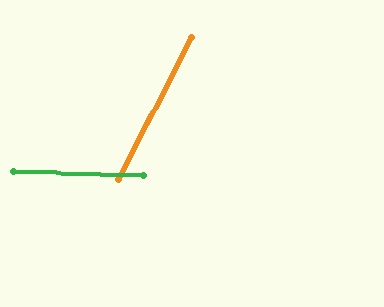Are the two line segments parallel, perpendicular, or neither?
Neither parallel nor perpendicular — they differ by about 65°.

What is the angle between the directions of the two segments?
Approximately 65 degrees.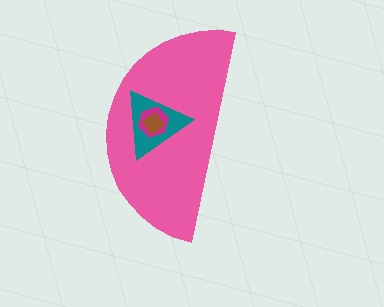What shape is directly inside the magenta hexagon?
The brown diamond.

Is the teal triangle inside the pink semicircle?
Yes.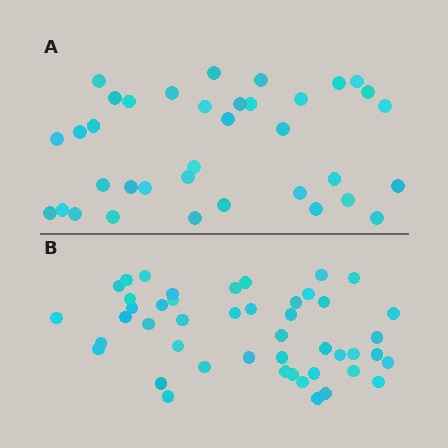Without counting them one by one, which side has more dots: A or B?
Region B (the bottom region) has more dots.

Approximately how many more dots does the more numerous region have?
Region B has roughly 10 or so more dots than region A.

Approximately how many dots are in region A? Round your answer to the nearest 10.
About 40 dots. (The exact count is 36, which rounds to 40.)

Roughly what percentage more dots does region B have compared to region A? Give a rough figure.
About 30% more.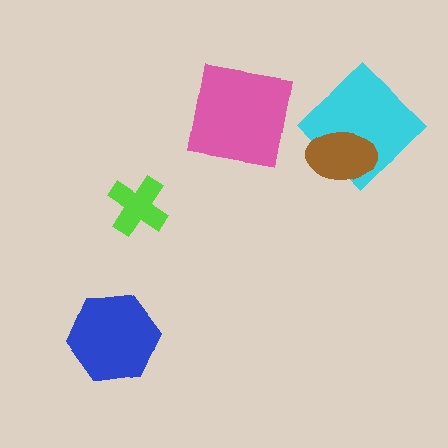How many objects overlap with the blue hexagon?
0 objects overlap with the blue hexagon.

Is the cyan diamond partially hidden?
Yes, it is partially covered by another shape.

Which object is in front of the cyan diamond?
The brown ellipse is in front of the cyan diamond.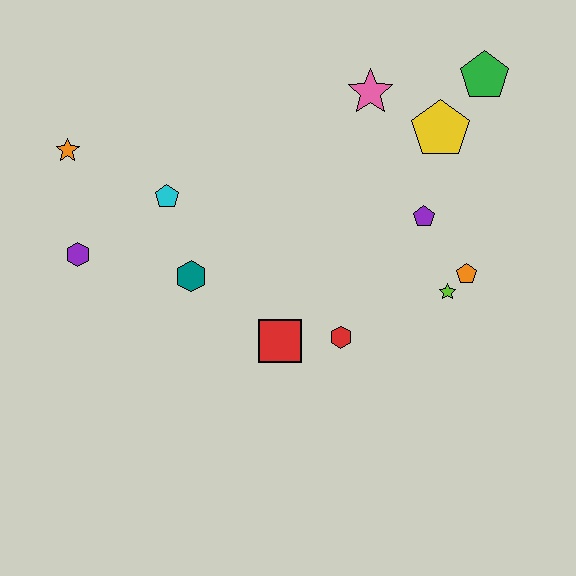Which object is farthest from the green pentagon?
The purple hexagon is farthest from the green pentagon.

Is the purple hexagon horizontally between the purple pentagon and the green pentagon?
No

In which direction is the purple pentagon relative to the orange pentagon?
The purple pentagon is above the orange pentagon.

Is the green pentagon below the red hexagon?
No